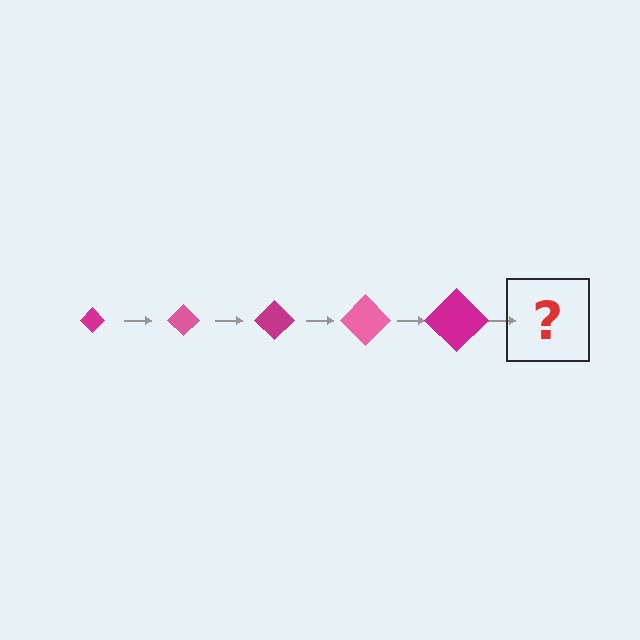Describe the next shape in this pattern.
It should be a pink diamond, larger than the previous one.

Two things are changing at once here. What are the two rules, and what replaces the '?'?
The two rules are that the diamond grows larger each step and the color cycles through magenta and pink. The '?' should be a pink diamond, larger than the previous one.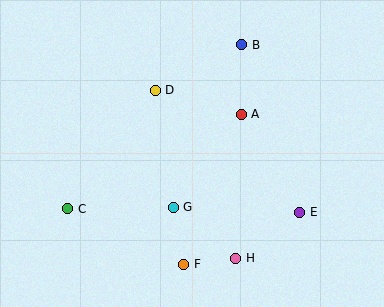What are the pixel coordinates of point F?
Point F is at (184, 264).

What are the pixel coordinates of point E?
Point E is at (300, 212).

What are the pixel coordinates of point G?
Point G is at (173, 207).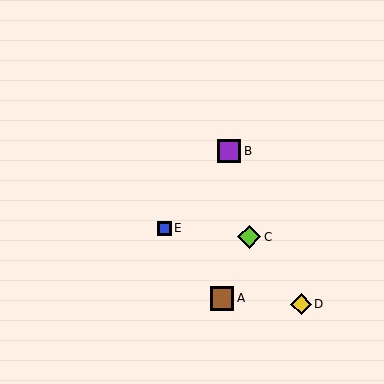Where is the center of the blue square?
The center of the blue square is at (165, 228).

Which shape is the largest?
The brown square (labeled A) is the largest.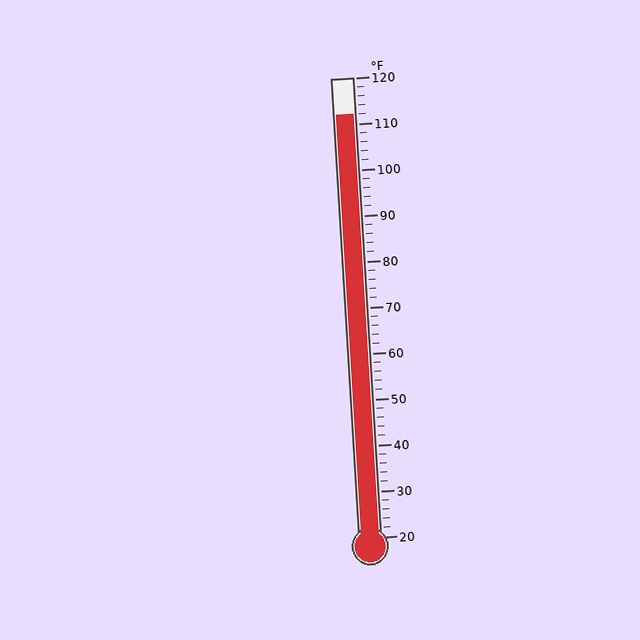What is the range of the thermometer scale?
The thermometer scale ranges from 20°F to 120°F.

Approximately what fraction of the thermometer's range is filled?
The thermometer is filled to approximately 90% of its range.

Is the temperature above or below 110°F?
The temperature is above 110°F.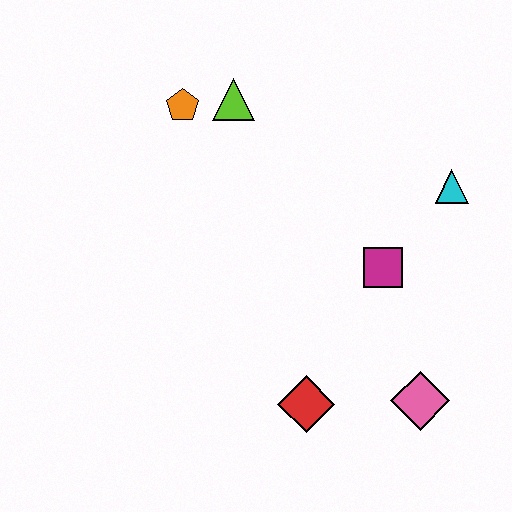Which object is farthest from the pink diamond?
The orange pentagon is farthest from the pink diamond.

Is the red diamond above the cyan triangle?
No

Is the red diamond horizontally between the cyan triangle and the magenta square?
No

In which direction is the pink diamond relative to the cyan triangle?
The pink diamond is below the cyan triangle.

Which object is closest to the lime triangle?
The orange pentagon is closest to the lime triangle.